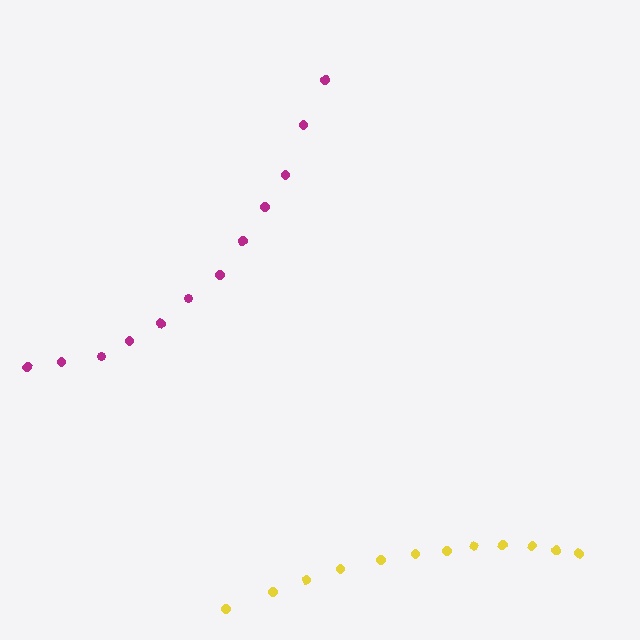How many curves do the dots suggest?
There are 2 distinct paths.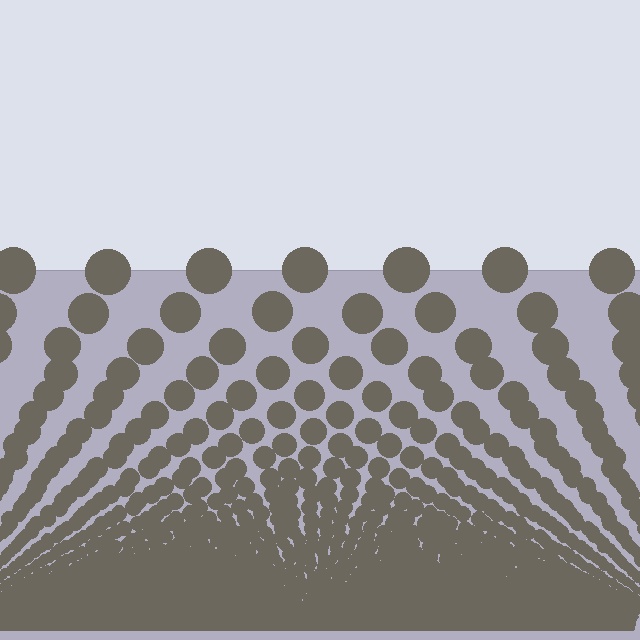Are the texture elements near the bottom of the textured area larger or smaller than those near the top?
Smaller. The gradient is inverted — elements near the bottom are smaller and denser.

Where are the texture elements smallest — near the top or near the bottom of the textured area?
Near the bottom.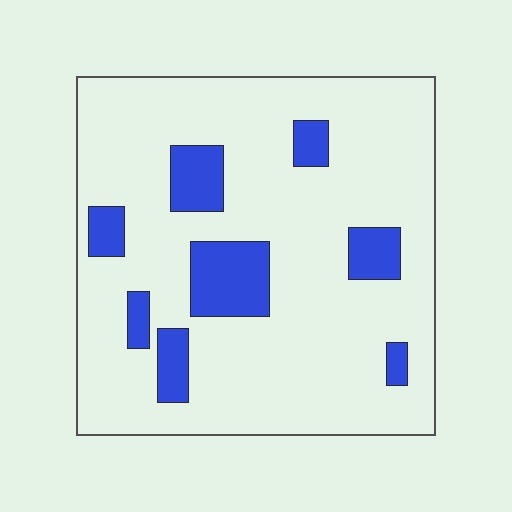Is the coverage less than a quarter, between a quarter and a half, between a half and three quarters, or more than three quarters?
Less than a quarter.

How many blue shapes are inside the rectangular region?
8.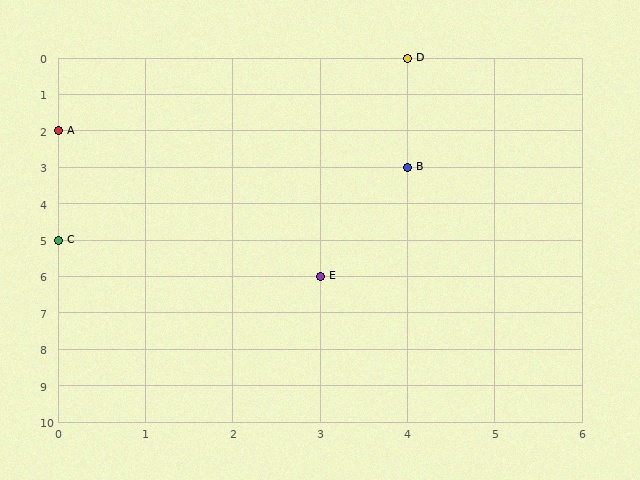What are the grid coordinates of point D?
Point D is at grid coordinates (4, 0).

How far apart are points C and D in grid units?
Points C and D are 4 columns and 5 rows apart (about 6.4 grid units diagonally).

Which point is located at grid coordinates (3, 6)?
Point E is at (3, 6).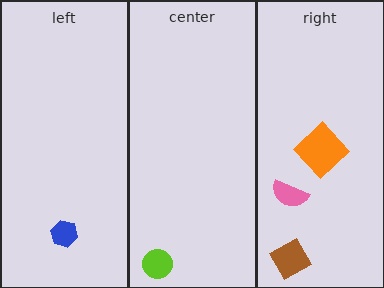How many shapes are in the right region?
3.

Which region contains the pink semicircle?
The right region.